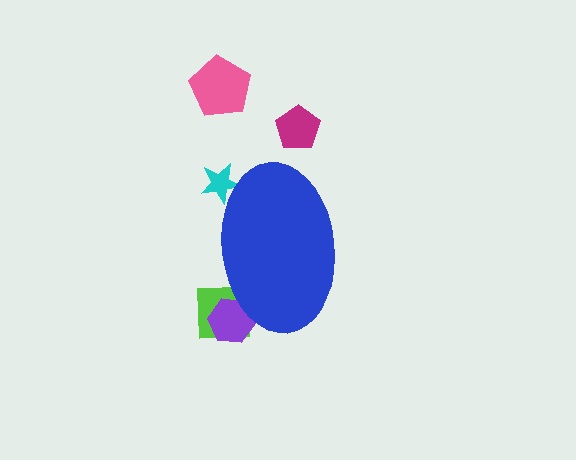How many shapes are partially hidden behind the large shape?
3 shapes are partially hidden.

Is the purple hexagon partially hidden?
Yes, the purple hexagon is partially hidden behind the blue ellipse.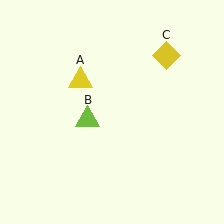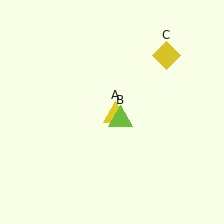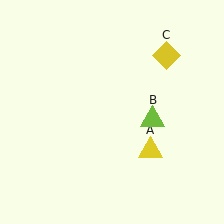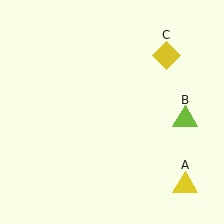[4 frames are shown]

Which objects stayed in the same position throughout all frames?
Yellow diamond (object C) remained stationary.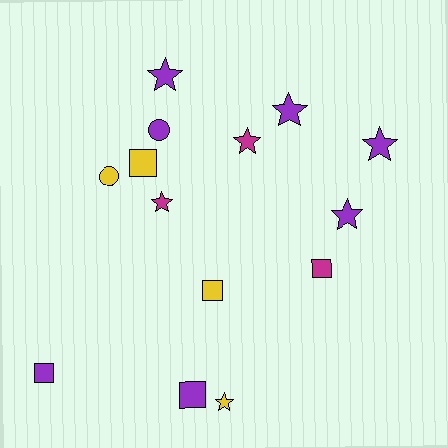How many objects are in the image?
There are 14 objects.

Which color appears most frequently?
Purple, with 7 objects.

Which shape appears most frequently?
Star, with 7 objects.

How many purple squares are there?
There are 2 purple squares.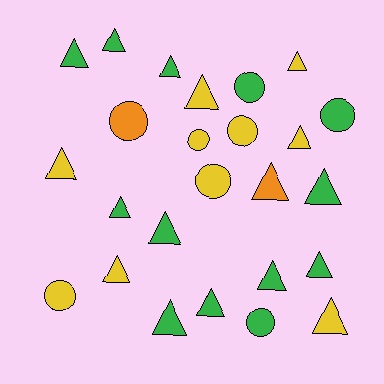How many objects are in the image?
There are 25 objects.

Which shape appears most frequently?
Triangle, with 17 objects.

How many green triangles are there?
There are 10 green triangles.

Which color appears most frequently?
Green, with 13 objects.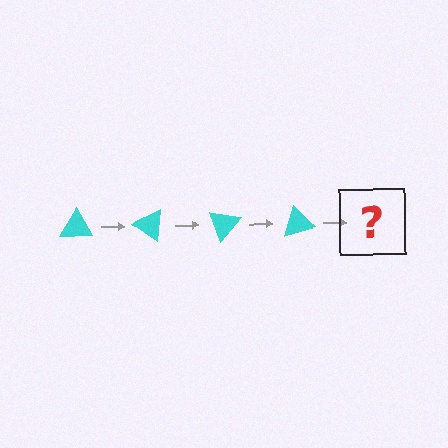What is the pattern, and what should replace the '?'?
The pattern is that the triangle rotates 35 degrees each step. The '?' should be a cyan triangle rotated 140 degrees.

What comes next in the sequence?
The next element should be a cyan triangle rotated 140 degrees.